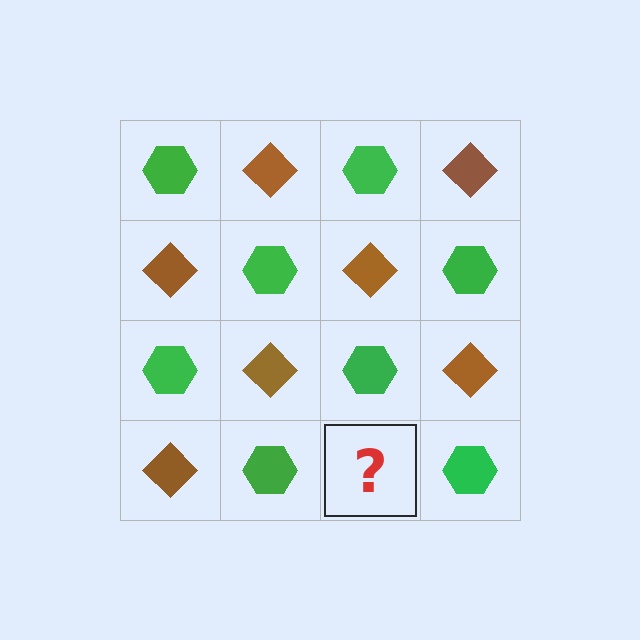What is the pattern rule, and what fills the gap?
The rule is that it alternates green hexagon and brown diamond in a checkerboard pattern. The gap should be filled with a brown diamond.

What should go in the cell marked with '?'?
The missing cell should contain a brown diamond.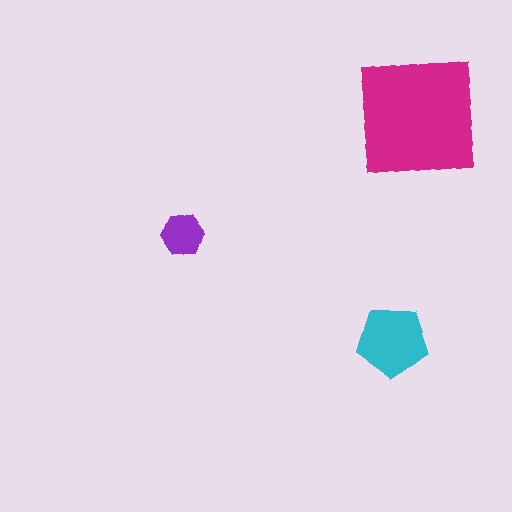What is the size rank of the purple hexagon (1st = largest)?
3rd.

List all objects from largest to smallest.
The magenta square, the cyan pentagon, the purple hexagon.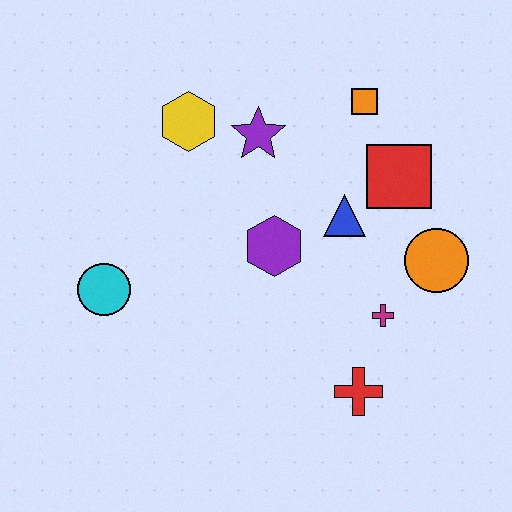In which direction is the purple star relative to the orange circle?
The purple star is to the left of the orange circle.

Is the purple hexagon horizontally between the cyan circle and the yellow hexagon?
No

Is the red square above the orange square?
No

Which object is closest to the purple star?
The yellow hexagon is closest to the purple star.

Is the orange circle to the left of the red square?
No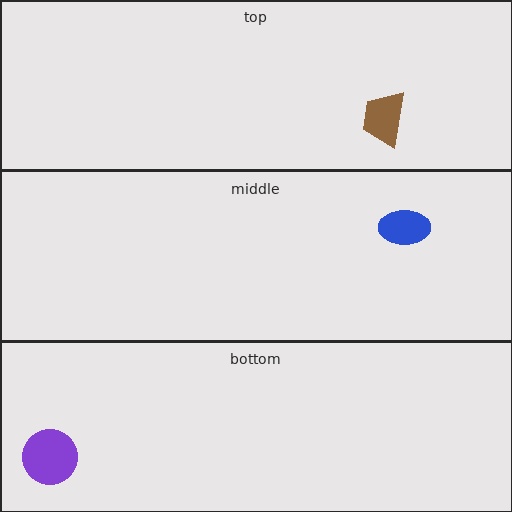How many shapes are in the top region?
1.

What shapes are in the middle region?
The blue ellipse.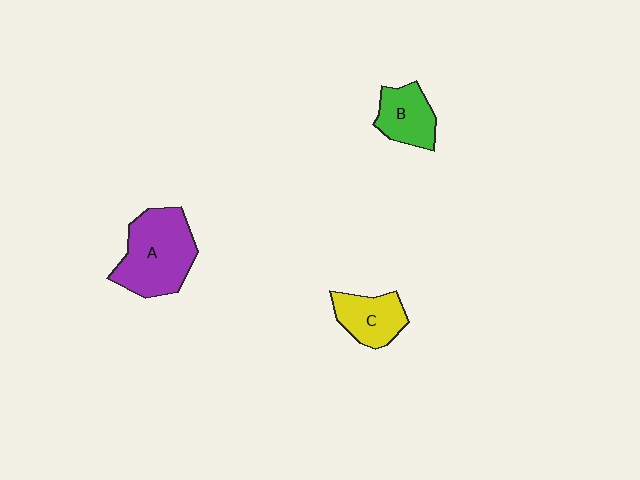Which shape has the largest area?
Shape A (purple).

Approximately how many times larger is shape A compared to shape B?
Approximately 1.8 times.